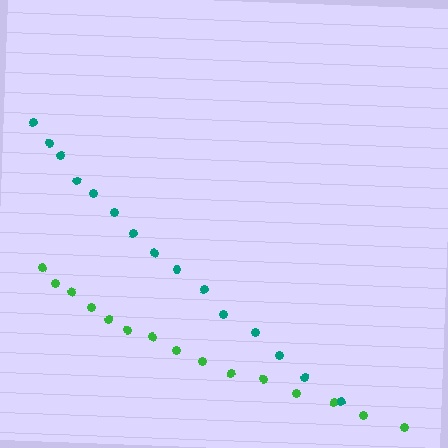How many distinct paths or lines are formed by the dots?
There are 2 distinct paths.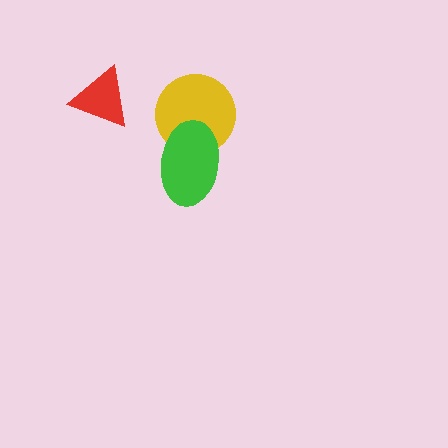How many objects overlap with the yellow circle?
1 object overlaps with the yellow circle.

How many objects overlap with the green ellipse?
1 object overlaps with the green ellipse.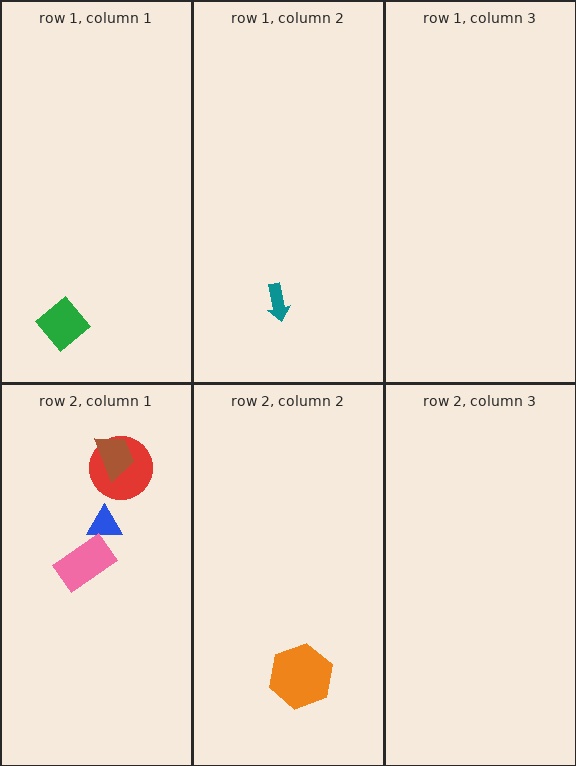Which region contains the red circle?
The row 2, column 1 region.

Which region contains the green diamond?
The row 1, column 1 region.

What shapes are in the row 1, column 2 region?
The teal arrow.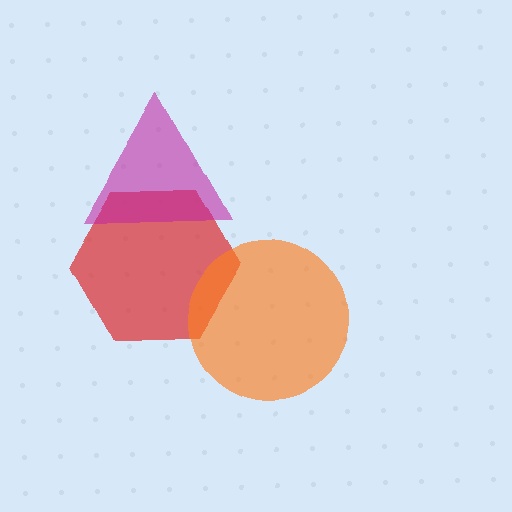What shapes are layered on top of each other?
The layered shapes are: a red hexagon, a magenta triangle, an orange circle.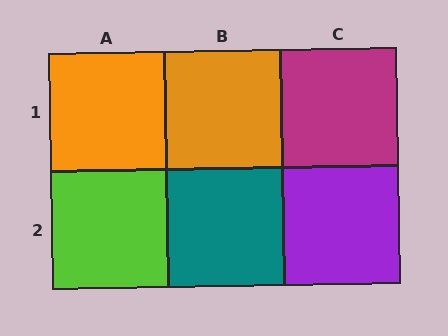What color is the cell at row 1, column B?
Orange.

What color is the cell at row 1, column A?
Orange.